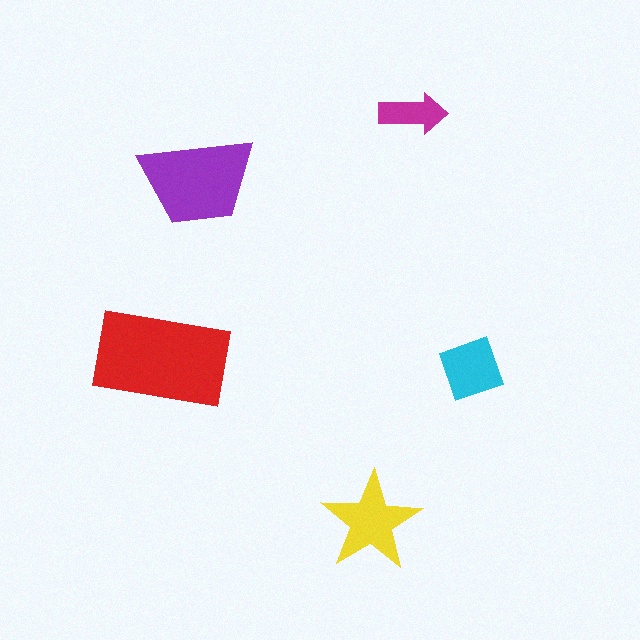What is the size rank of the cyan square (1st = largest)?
4th.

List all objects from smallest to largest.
The magenta arrow, the cyan square, the yellow star, the purple trapezoid, the red rectangle.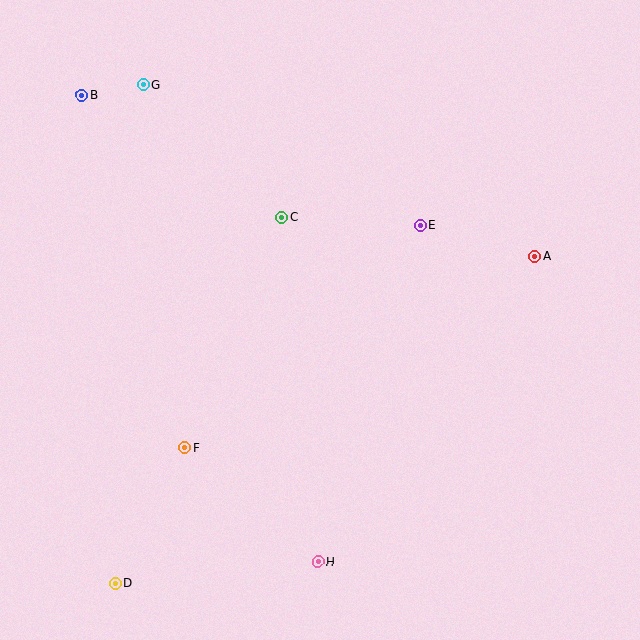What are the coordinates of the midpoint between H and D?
The midpoint between H and D is at (217, 573).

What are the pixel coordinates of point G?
Point G is at (143, 84).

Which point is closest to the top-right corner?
Point A is closest to the top-right corner.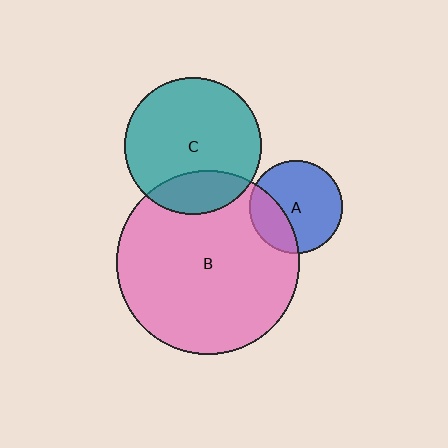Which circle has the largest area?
Circle B (pink).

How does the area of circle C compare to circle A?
Approximately 2.2 times.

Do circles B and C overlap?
Yes.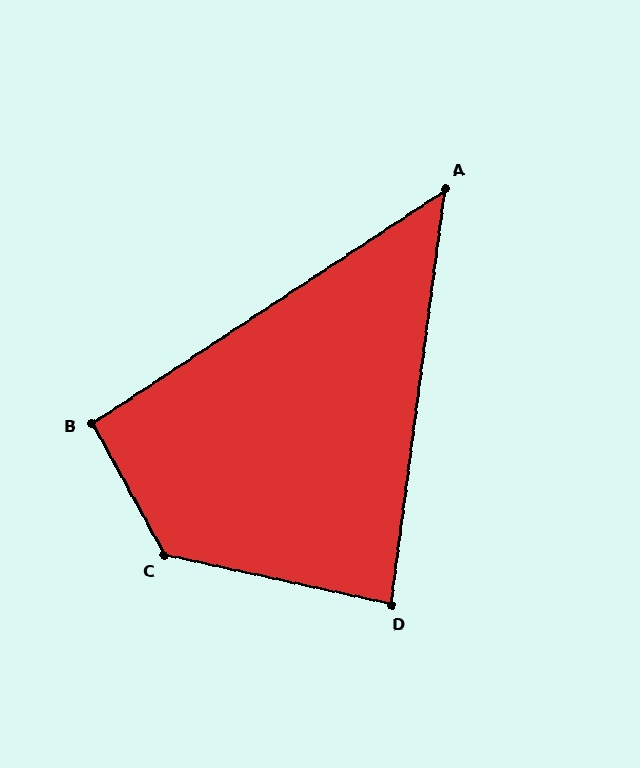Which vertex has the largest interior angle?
C, at approximately 131 degrees.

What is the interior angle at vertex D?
Approximately 85 degrees (approximately right).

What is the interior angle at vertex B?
Approximately 95 degrees (approximately right).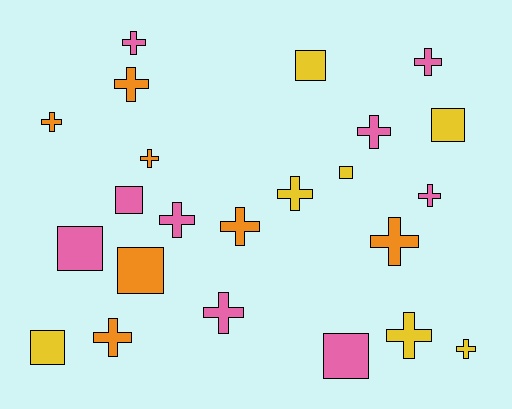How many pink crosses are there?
There are 6 pink crosses.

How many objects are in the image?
There are 23 objects.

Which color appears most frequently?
Pink, with 9 objects.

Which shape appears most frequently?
Cross, with 15 objects.